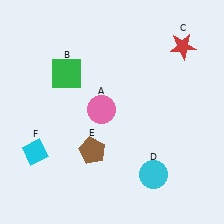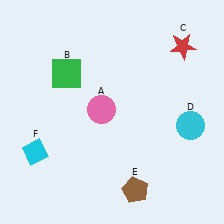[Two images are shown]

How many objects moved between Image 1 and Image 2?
2 objects moved between the two images.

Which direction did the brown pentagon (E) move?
The brown pentagon (E) moved right.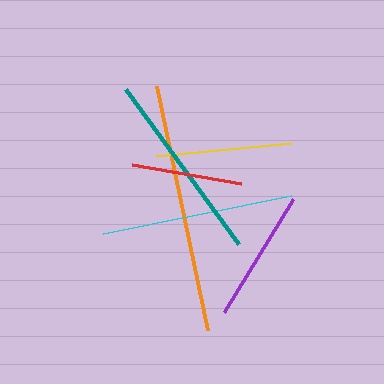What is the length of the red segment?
The red segment is approximately 110 pixels long.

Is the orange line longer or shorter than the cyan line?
The orange line is longer than the cyan line.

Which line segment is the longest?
The orange line is the longest at approximately 250 pixels.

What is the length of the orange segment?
The orange segment is approximately 250 pixels long.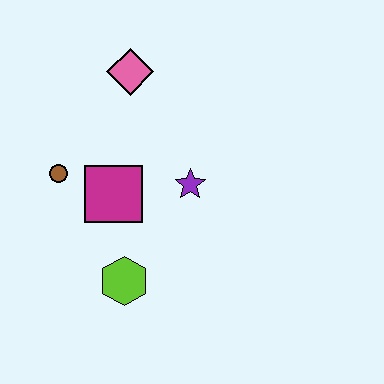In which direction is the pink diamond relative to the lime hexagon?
The pink diamond is above the lime hexagon.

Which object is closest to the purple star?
The magenta square is closest to the purple star.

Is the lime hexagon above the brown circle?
No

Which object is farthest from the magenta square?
The pink diamond is farthest from the magenta square.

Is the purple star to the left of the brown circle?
No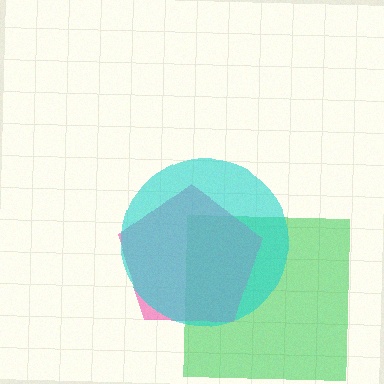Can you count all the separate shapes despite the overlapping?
Yes, there are 3 separate shapes.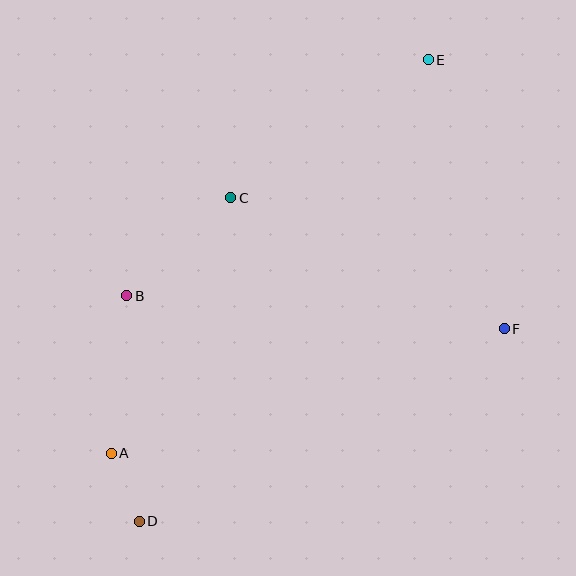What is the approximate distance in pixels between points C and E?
The distance between C and E is approximately 241 pixels.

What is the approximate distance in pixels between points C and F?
The distance between C and F is approximately 303 pixels.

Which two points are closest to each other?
Points A and D are closest to each other.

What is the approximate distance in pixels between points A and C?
The distance between A and C is approximately 282 pixels.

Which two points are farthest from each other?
Points D and E are farthest from each other.